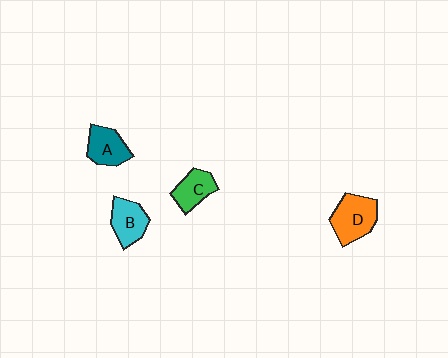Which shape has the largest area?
Shape D (orange).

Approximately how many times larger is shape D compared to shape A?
Approximately 1.3 times.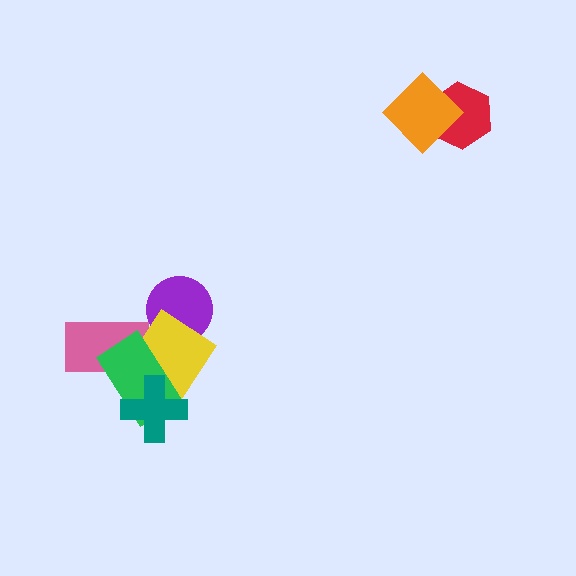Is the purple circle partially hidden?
Yes, it is partially covered by another shape.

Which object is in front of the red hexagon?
The orange diamond is in front of the red hexagon.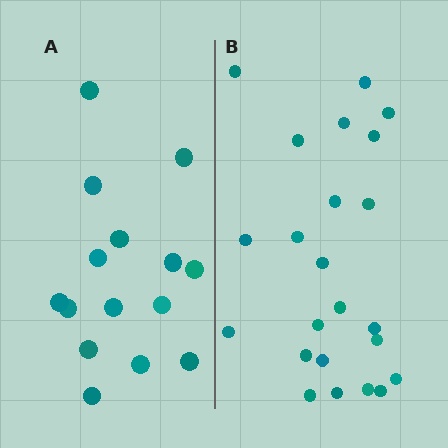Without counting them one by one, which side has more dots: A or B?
Region B (the right region) has more dots.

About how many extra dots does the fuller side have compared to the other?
Region B has roughly 8 or so more dots than region A.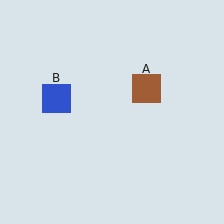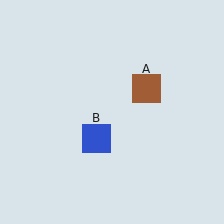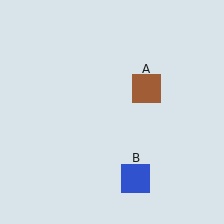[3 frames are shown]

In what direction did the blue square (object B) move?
The blue square (object B) moved down and to the right.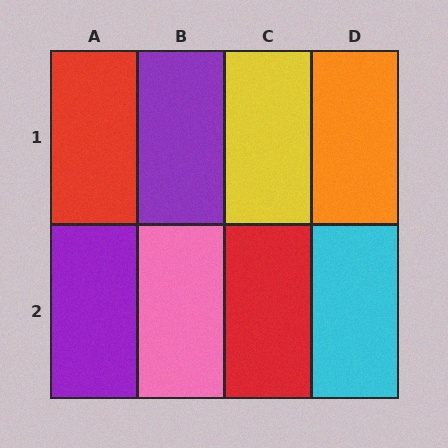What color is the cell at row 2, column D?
Cyan.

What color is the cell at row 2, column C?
Red.